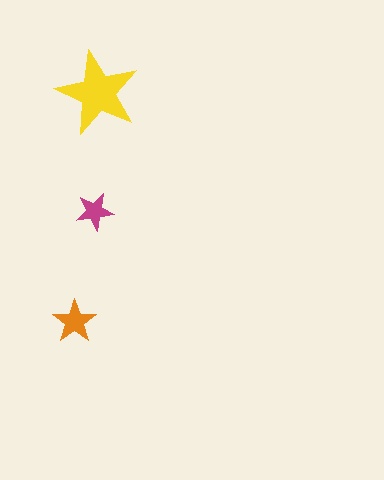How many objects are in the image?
There are 3 objects in the image.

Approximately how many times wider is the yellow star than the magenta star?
About 2 times wider.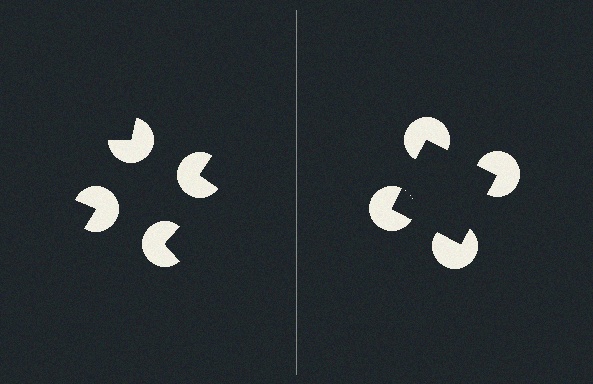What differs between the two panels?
The pac-man discs are positioned identically on both sides; only the wedge orientations differ. On the right they align to a square; on the left they are misaligned.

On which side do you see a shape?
An illusory square appears on the right side. On the left side the wedge cuts are rotated, so no coherent shape forms.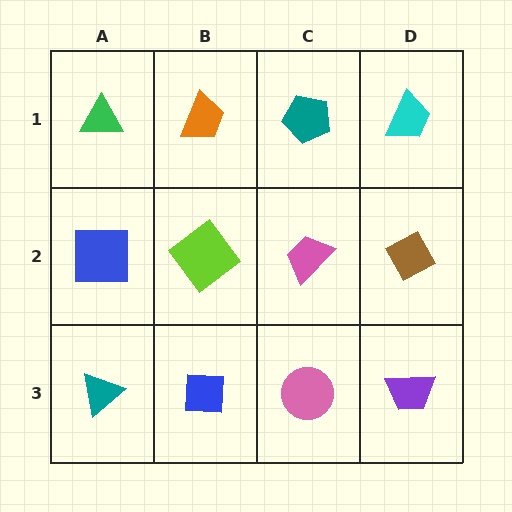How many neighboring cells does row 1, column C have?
3.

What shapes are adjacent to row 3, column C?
A pink trapezoid (row 2, column C), a blue square (row 3, column B), a purple trapezoid (row 3, column D).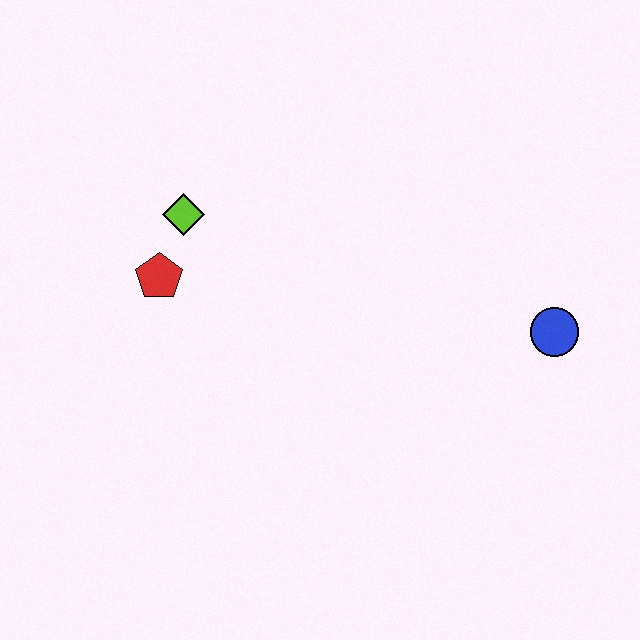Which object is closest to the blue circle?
The lime diamond is closest to the blue circle.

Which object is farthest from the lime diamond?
The blue circle is farthest from the lime diamond.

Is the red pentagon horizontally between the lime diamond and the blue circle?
No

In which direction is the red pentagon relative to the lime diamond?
The red pentagon is below the lime diamond.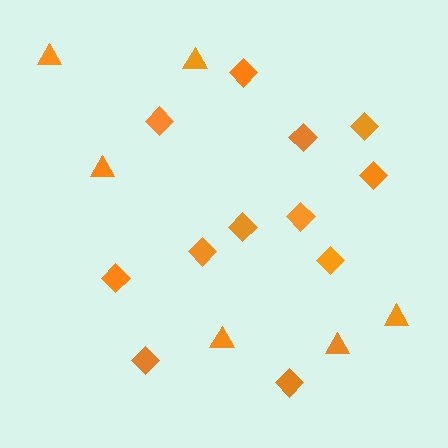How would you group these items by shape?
There are 2 groups: one group of diamonds (12) and one group of triangles (6).